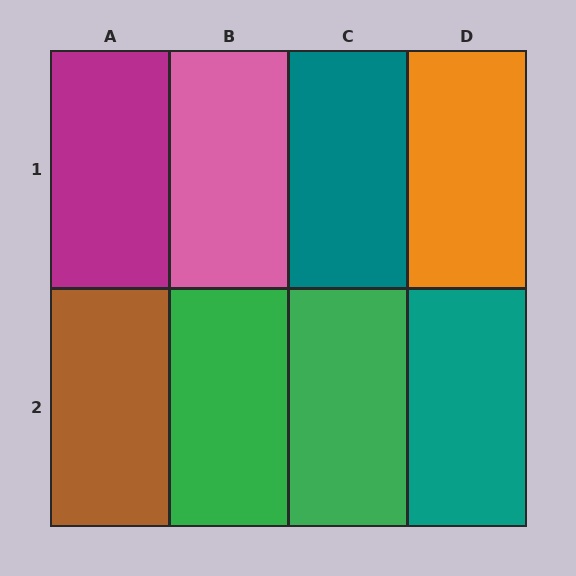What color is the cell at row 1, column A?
Magenta.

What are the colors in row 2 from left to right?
Brown, green, green, teal.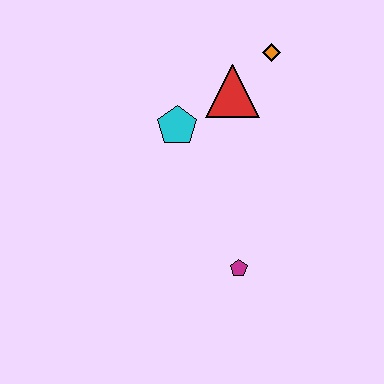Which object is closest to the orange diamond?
The red triangle is closest to the orange diamond.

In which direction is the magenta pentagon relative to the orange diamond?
The magenta pentagon is below the orange diamond.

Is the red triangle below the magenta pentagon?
No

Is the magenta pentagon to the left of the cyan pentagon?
No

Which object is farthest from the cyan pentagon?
The magenta pentagon is farthest from the cyan pentagon.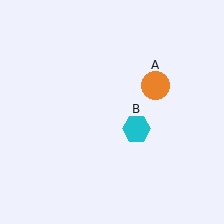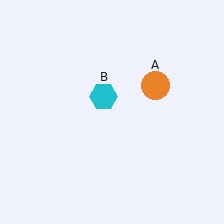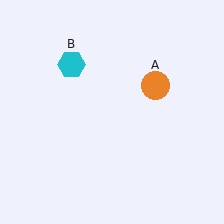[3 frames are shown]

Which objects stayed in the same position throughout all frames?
Orange circle (object A) remained stationary.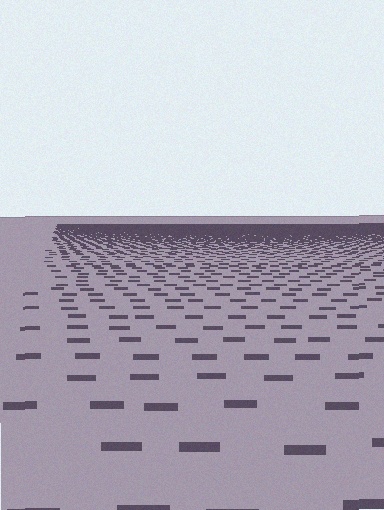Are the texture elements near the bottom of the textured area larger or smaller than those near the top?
Larger. Near the bottom, elements are closer to the viewer and appear at a bigger on-screen size.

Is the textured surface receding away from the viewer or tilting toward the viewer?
The surface is receding away from the viewer. Texture elements get smaller and denser toward the top.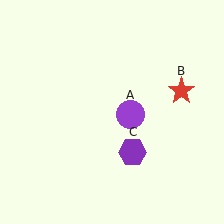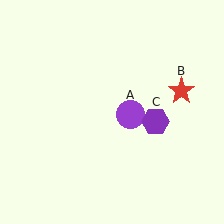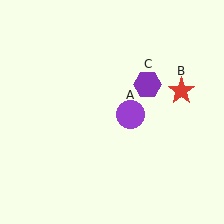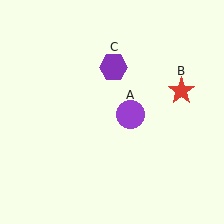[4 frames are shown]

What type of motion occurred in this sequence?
The purple hexagon (object C) rotated counterclockwise around the center of the scene.